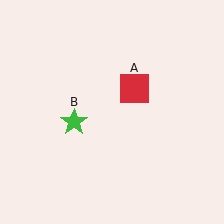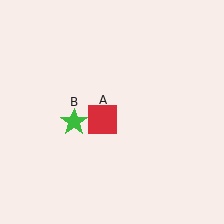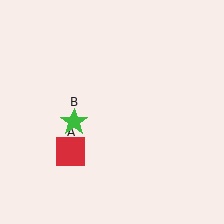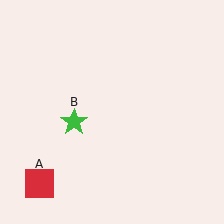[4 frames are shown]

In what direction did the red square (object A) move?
The red square (object A) moved down and to the left.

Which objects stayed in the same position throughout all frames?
Green star (object B) remained stationary.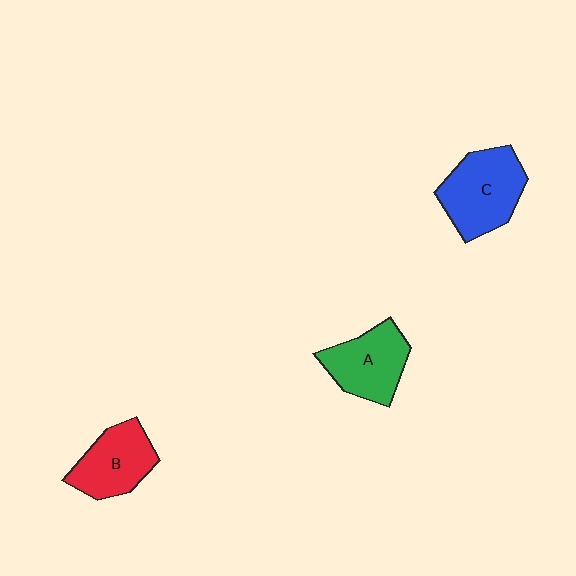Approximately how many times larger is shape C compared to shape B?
Approximately 1.2 times.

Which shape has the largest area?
Shape C (blue).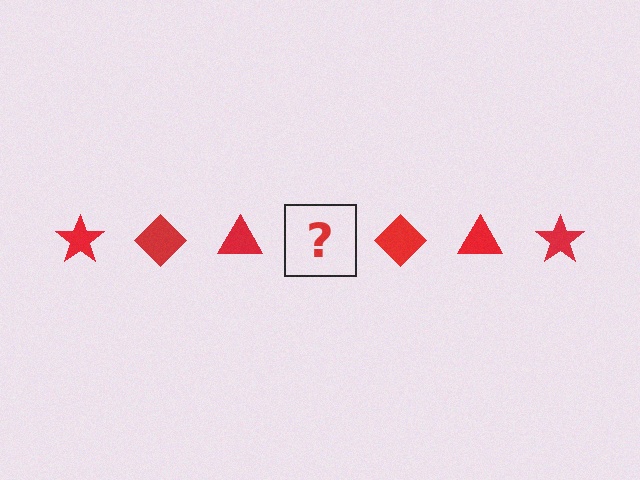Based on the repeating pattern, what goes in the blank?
The blank should be a red star.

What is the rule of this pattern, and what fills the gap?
The rule is that the pattern cycles through star, diamond, triangle shapes in red. The gap should be filled with a red star.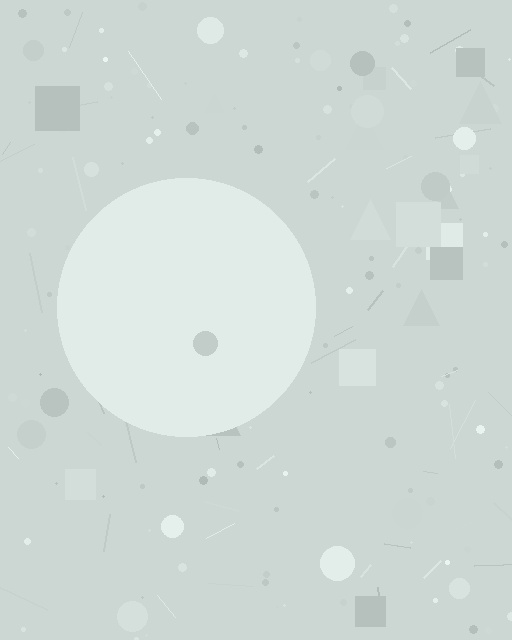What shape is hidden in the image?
A circle is hidden in the image.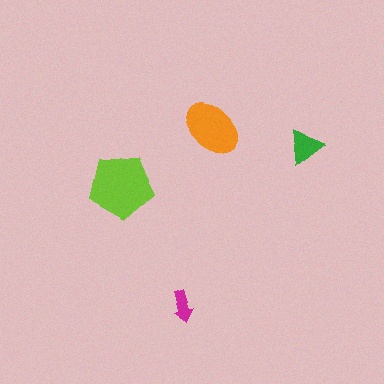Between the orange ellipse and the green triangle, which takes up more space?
The orange ellipse.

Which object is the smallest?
The magenta arrow.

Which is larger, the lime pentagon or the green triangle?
The lime pentagon.